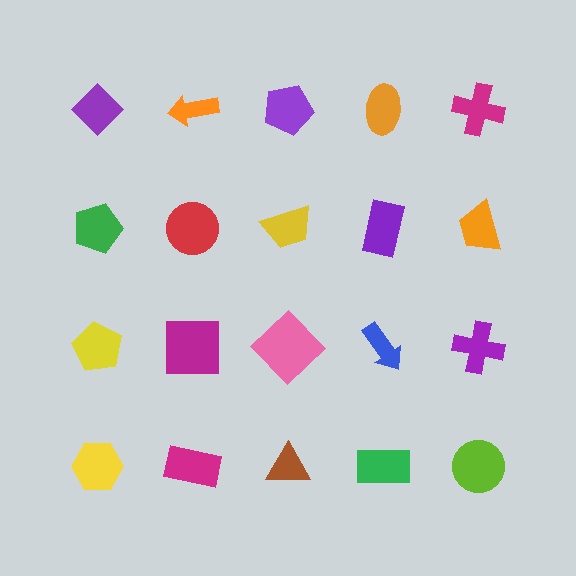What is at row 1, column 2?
An orange arrow.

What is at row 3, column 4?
A blue arrow.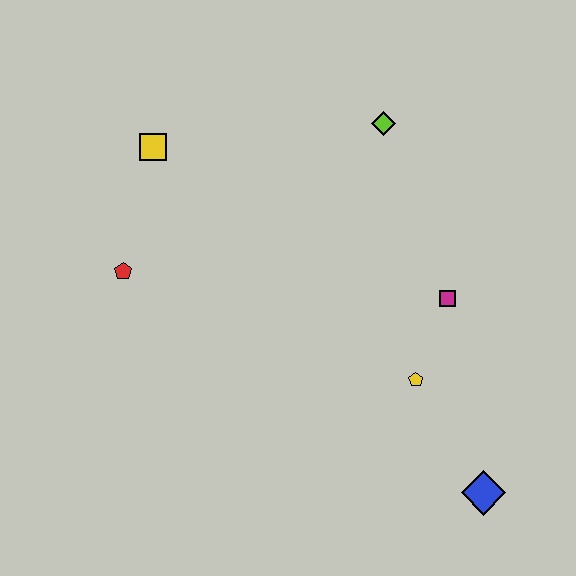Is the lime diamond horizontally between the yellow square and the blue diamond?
Yes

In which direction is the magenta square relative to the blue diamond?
The magenta square is above the blue diamond.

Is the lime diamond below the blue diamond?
No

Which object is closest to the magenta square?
The yellow pentagon is closest to the magenta square.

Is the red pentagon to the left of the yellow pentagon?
Yes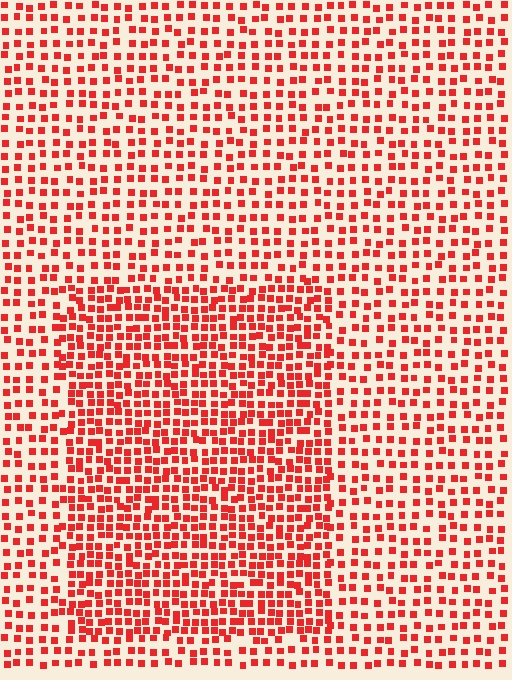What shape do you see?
I see a rectangle.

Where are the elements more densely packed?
The elements are more densely packed inside the rectangle boundary.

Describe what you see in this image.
The image contains small red elements arranged at two different densities. A rectangle-shaped region is visible where the elements are more densely packed than the surrounding area.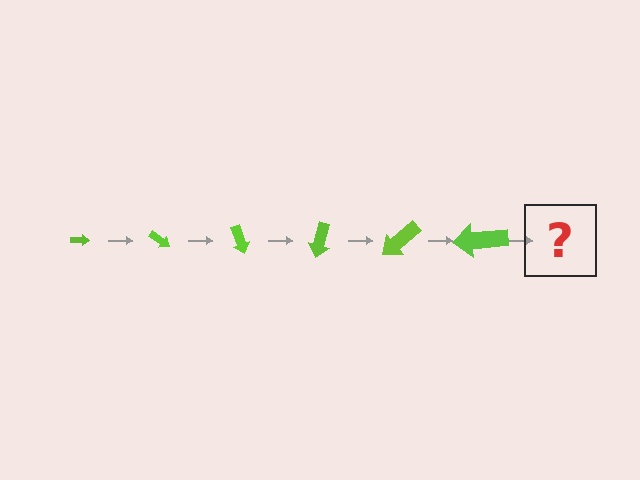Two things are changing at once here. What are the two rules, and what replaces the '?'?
The two rules are that the arrow grows larger each step and it rotates 35 degrees each step. The '?' should be an arrow, larger than the previous one and rotated 210 degrees from the start.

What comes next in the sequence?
The next element should be an arrow, larger than the previous one and rotated 210 degrees from the start.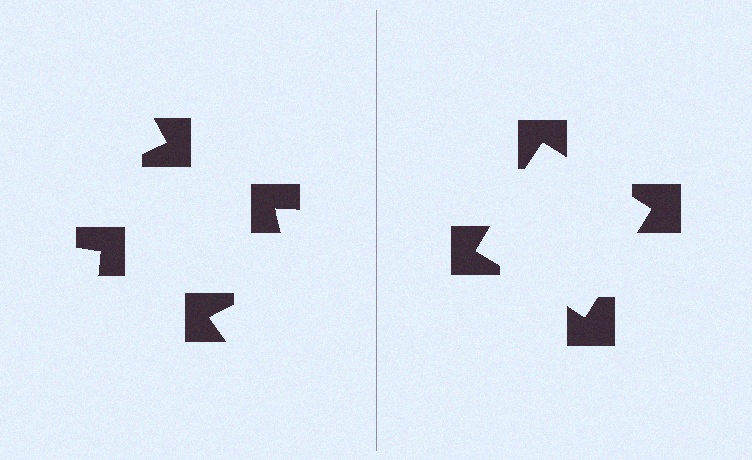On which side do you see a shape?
An illusory square appears on the right side. On the left side the wedge cuts are rotated, so no coherent shape forms.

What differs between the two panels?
The notched squares are positioned identically on both sides; only the wedge orientations differ. On the right they align to a square; on the left they are misaligned.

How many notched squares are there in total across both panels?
8 — 4 on each side.